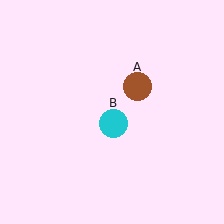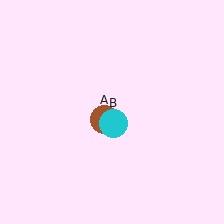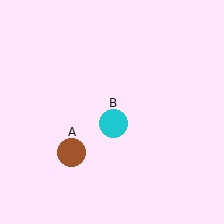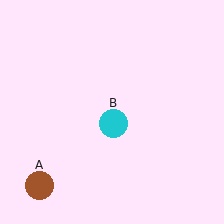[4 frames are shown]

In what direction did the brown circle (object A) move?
The brown circle (object A) moved down and to the left.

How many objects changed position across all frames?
1 object changed position: brown circle (object A).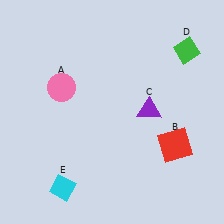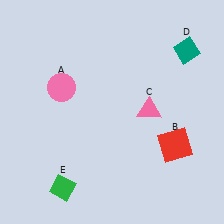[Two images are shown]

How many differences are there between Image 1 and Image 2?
There are 3 differences between the two images.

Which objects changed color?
C changed from purple to pink. D changed from green to teal. E changed from cyan to green.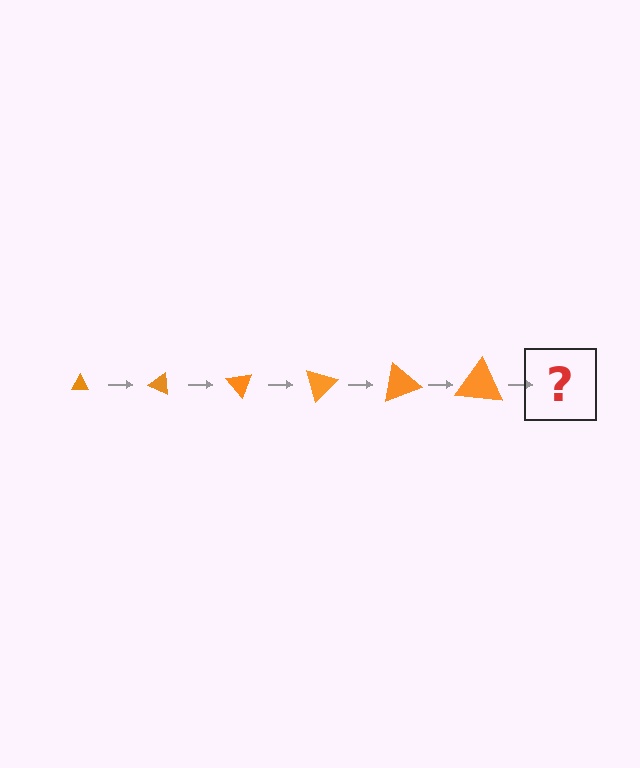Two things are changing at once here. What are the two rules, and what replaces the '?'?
The two rules are that the triangle grows larger each step and it rotates 25 degrees each step. The '?' should be a triangle, larger than the previous one and rotated 150 degrees from the start.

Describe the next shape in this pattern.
It should be a triangle, larger than the previous one and rotated 150 degrees from the start.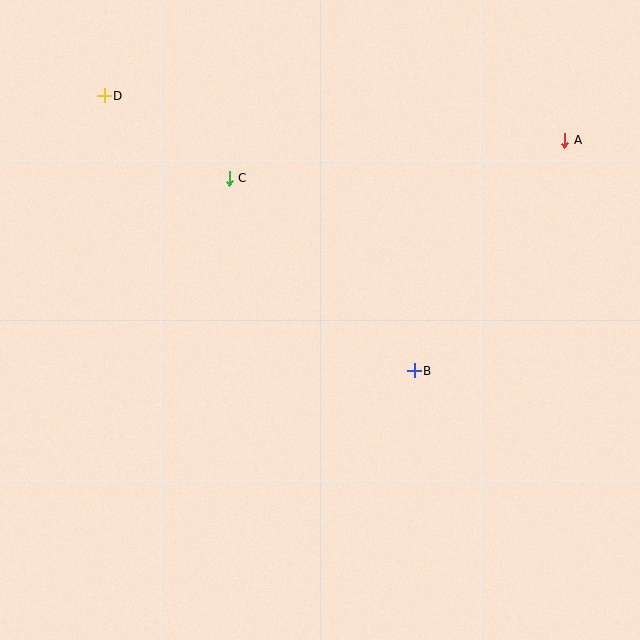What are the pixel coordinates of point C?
Point C is at (229, 178).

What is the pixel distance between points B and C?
The distance between B and C is 267 pixels.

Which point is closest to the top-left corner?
Point D is closest to the top-left corner.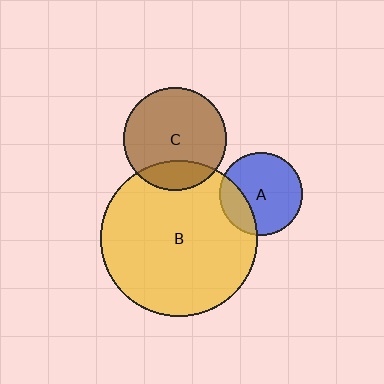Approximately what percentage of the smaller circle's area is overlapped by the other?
Approximately 20%.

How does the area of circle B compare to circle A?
Approximately 3.5 times.